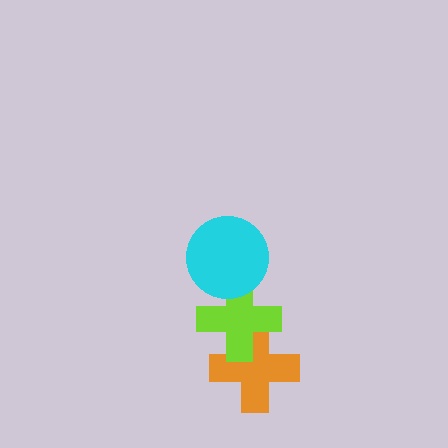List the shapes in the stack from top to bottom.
From top to bottom: the cyan circle, the lime cross, the orange cross.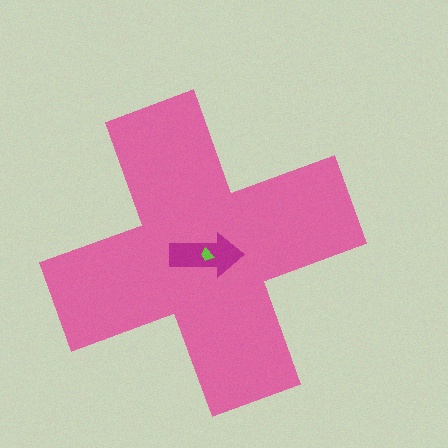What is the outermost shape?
The pink cross.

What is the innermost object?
The lime trapezoid.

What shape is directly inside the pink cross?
The magenta arrow.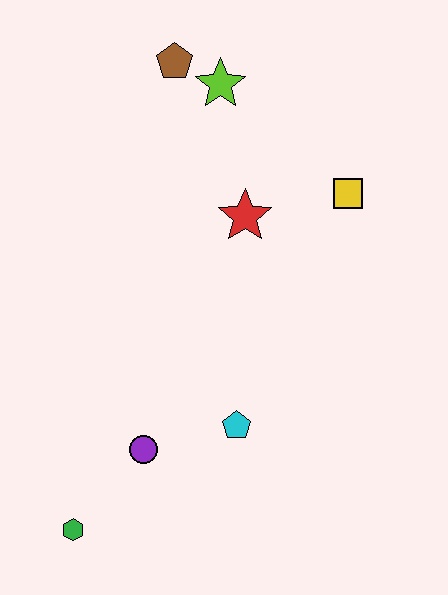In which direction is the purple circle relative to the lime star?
The purple circle is below the lime star.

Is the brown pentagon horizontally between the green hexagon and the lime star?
Yes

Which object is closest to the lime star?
The brown pentagon is closest to the lime star.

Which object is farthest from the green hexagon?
The brown pentagon is farthest from the green hexagon.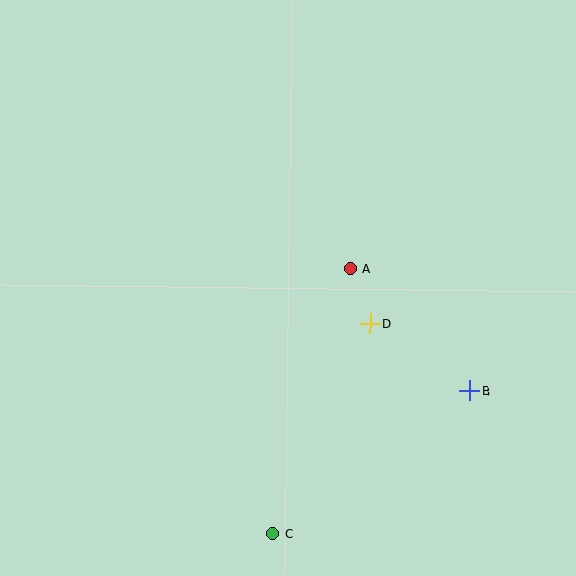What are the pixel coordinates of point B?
Point B is at (470, 391).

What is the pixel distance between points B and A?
The distance between B and A is 171 pixels.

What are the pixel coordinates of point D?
Point D is at (370, 324).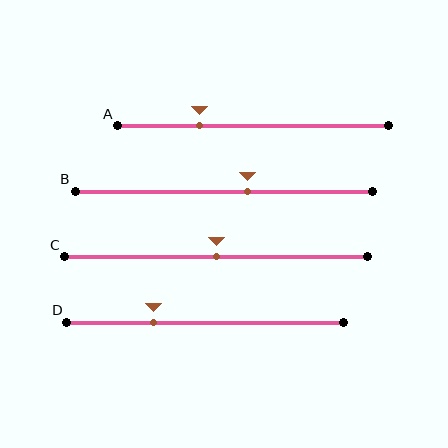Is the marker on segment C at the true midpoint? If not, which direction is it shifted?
Yes, the marker on segment C is at the true midpoint.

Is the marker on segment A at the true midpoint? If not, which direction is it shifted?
No, the marker on segment A is shifted to the left by about 20% of the segment length.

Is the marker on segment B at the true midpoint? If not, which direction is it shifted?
No, the marker on segment B is shifted to the right by about 8% of the segment length.